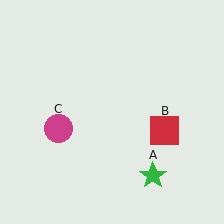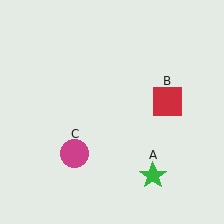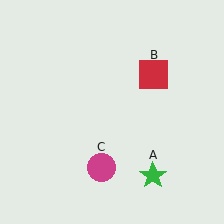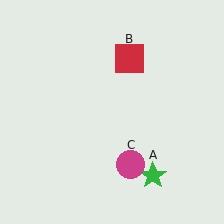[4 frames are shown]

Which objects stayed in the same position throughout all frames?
Green star (object A) remained stationary.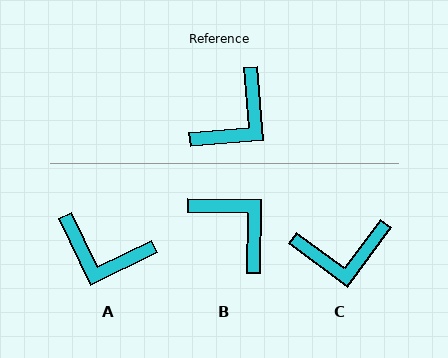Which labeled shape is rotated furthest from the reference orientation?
B, about 85 degrees away.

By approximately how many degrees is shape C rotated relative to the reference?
Approximately 41 degrees clockwise.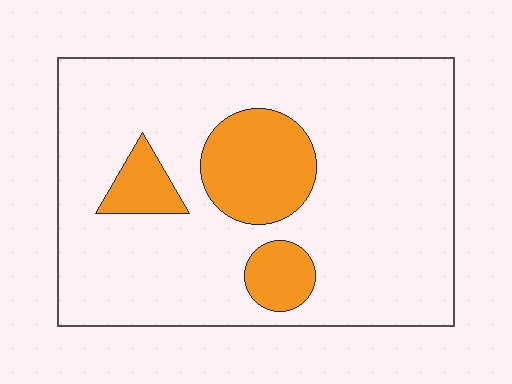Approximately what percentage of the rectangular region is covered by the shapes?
Approximately 15%.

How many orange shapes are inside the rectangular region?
3.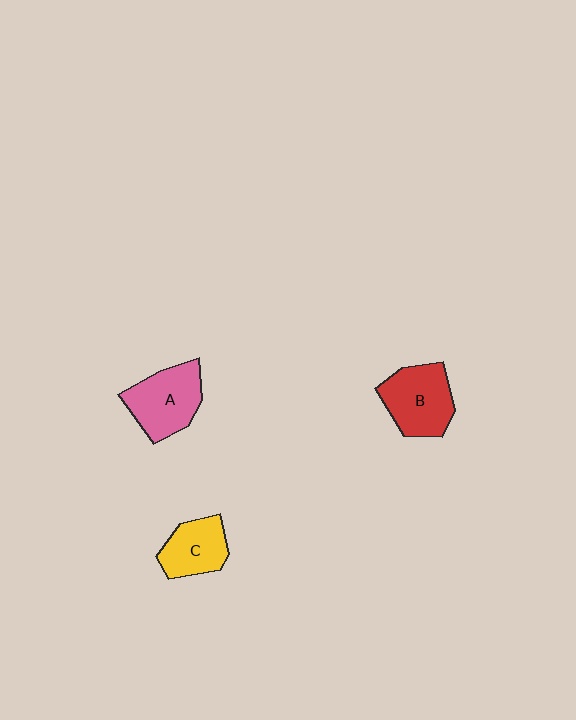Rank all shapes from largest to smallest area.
From largest to smallest: B (red), A (pink), C (yellow).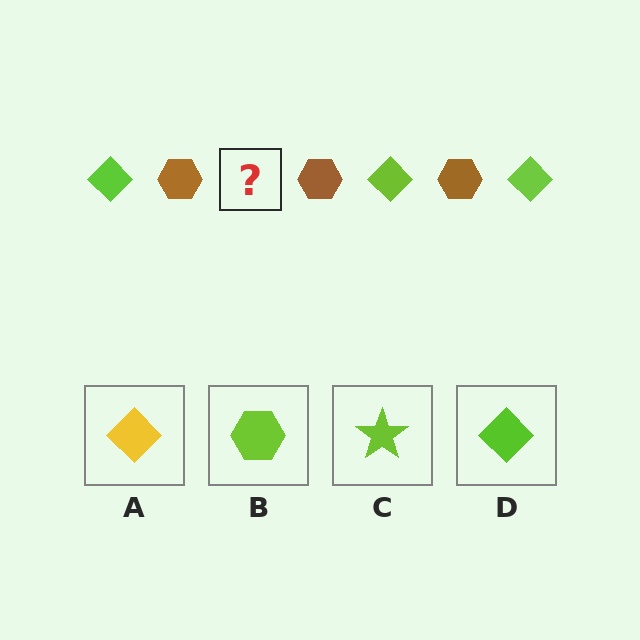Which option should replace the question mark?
Option D.